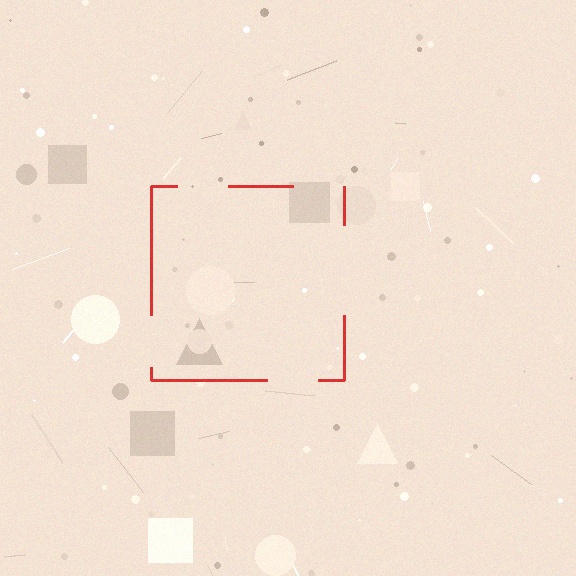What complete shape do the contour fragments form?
The contour fragments form a square.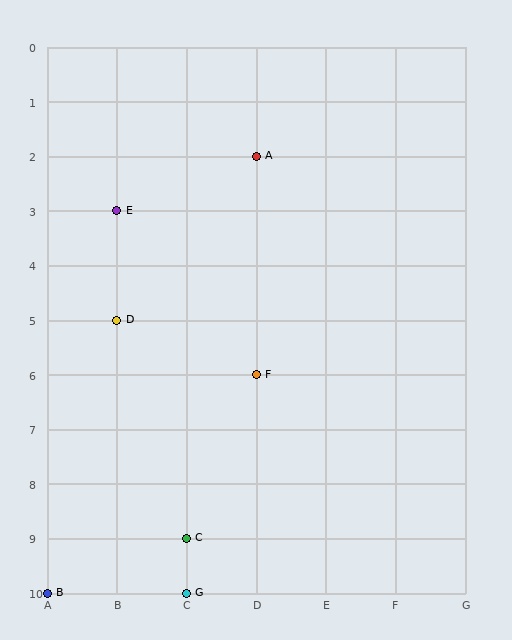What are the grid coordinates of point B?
Point B is at grid coordinates (A, 10).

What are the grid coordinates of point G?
Point G is at grid coordinates (C, 10).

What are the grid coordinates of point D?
Point D is at grid coordinates (B, 5).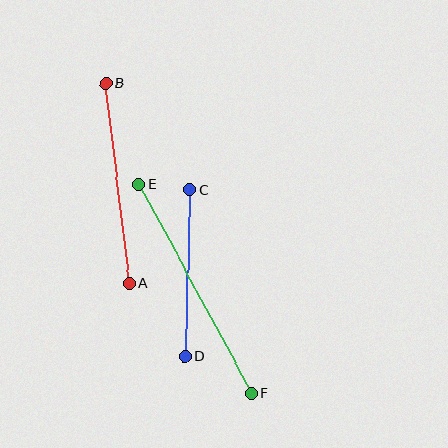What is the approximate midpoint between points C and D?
The midpoint is at approximately (188, 273) pixels.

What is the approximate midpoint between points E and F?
The midpoint is at approximately (195, 289) pixels.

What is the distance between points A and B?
The distance is approximately 202 pixels.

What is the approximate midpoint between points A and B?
The midpoint is at approximately (118, 183) pixels.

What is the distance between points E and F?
The distance is approximately 238 pixels.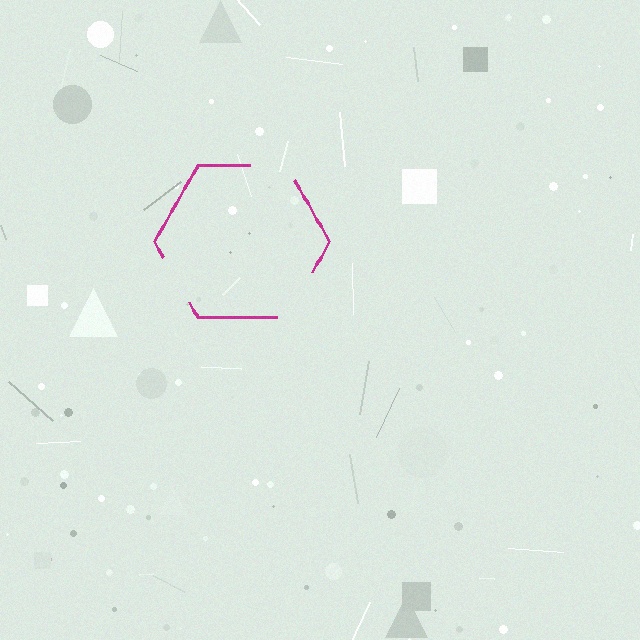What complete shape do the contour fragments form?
The contour fragments form a hexagon.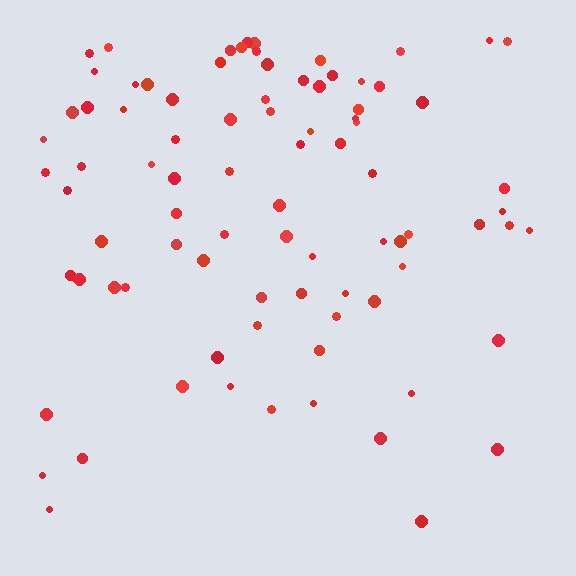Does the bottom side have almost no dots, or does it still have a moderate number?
Still a moderate number, just noticeably fewer than the top.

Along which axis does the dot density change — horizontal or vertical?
Vertical.